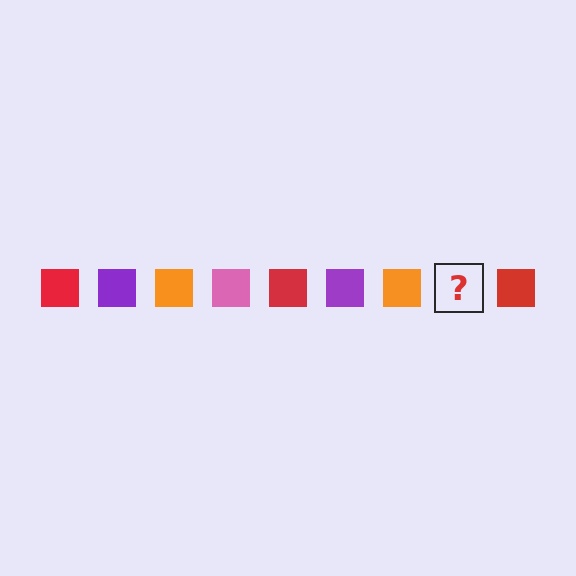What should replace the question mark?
The question mark should be replaced with a pink square.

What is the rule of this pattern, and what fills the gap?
The rule is that the pattern cycles through red, purple, orange, pink squares. The gap should be filled with a pink square.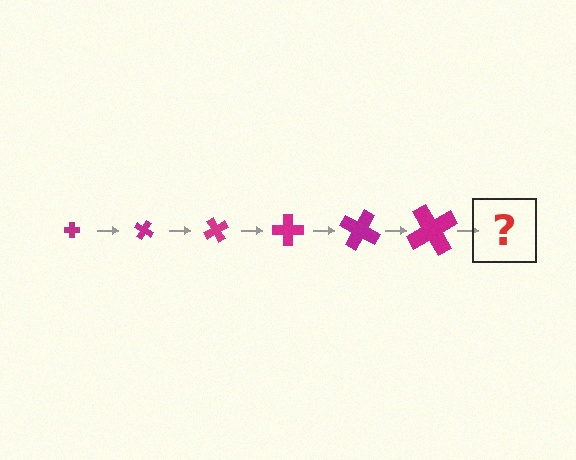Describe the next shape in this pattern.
It should be a cross, larger than the previous one and rotated 180 degrees from the start.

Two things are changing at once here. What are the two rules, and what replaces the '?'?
The two rules are that the cross grows larger each step and it rotates 30 degrees each step. The '?' should be a cross, larger than the previous one and rotated 180 degrees from the start.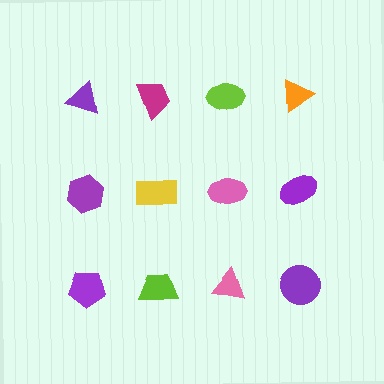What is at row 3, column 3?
A pink triangle.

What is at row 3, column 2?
A lime trapezoid.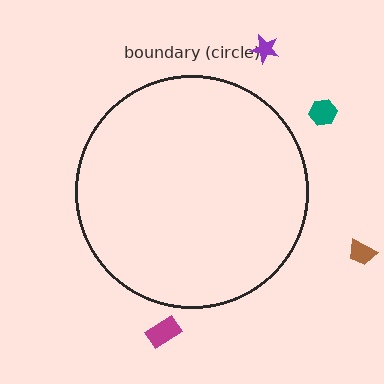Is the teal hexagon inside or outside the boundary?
Outside.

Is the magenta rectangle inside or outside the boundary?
Outside.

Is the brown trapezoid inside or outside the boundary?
Outside.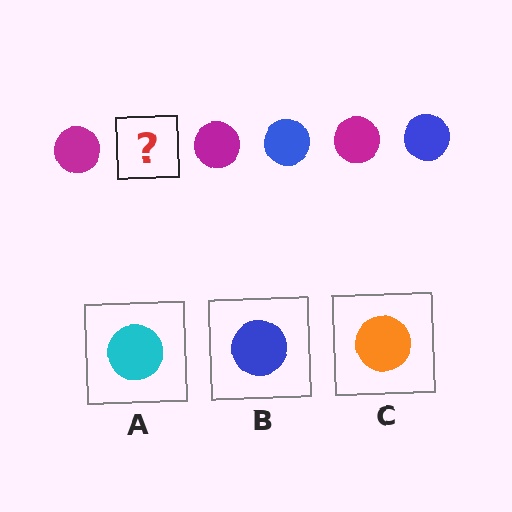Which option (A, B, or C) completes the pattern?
B.